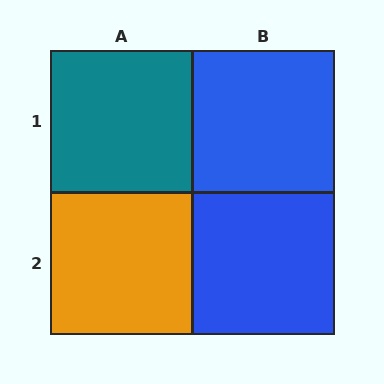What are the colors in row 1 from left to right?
Teal, blue.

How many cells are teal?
1 cell is teal.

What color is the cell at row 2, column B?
Blue.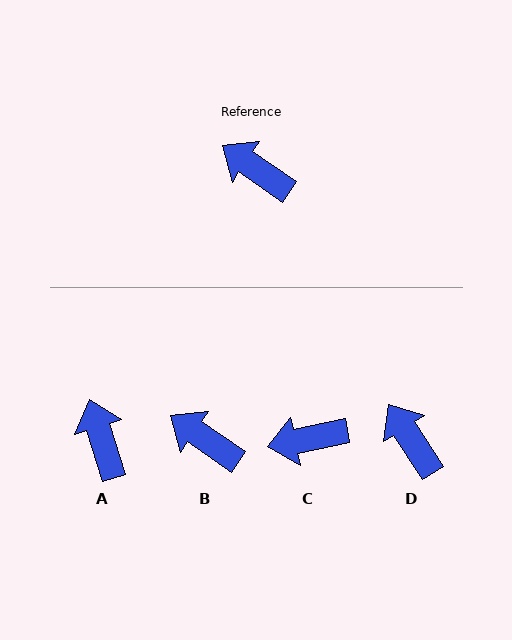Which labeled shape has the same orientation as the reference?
B.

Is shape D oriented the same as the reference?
No, it is off by about 22 degrees.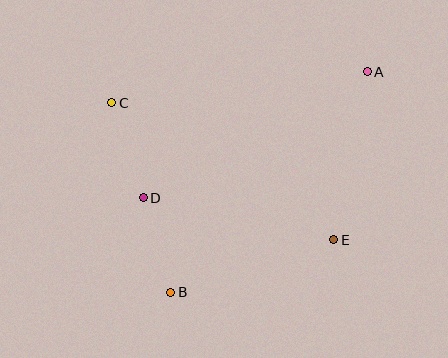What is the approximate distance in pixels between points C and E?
The distance between C and E is approximately 261 pixels.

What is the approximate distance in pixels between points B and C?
The distance between B and C is approximately 199 pixels.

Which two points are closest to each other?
Points B and D are closest to each other.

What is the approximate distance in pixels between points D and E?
The distance between D and E is approximately 196 pixels.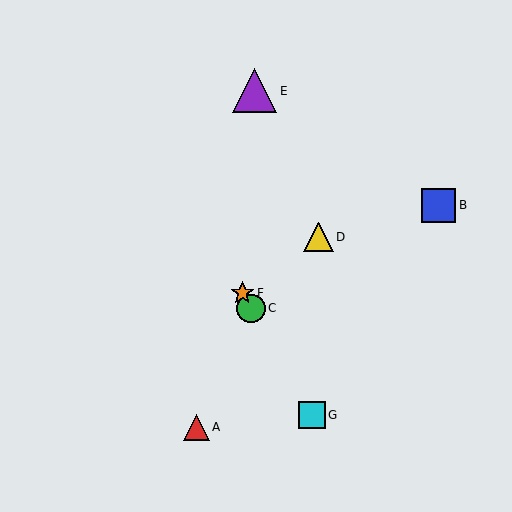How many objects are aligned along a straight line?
3 objects (C, F, G) are aligned along a straight line.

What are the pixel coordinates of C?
Object C is at (251, 308).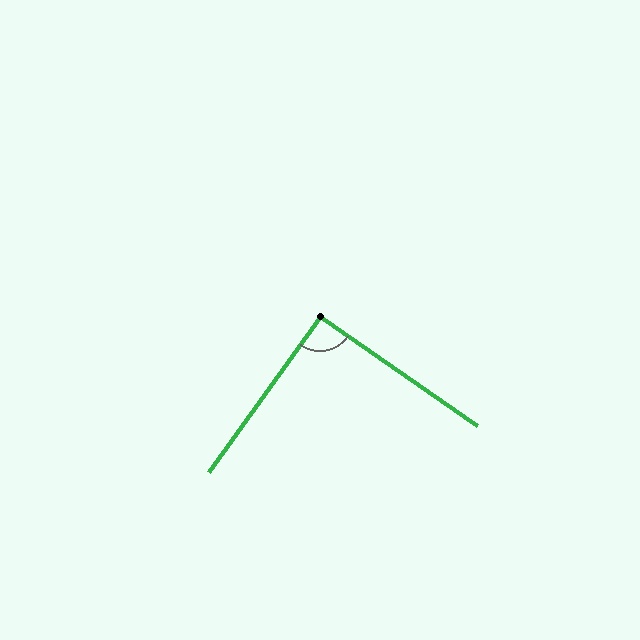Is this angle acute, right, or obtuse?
It is approximately a right angle.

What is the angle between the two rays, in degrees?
Approximately 91 degrees.